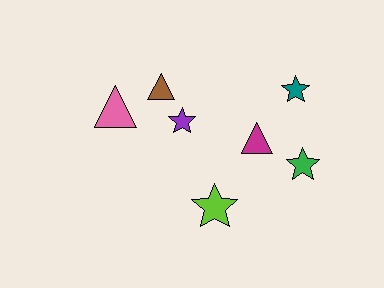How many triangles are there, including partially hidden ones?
There are 3 triangles.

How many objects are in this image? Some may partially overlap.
There are 7 objects.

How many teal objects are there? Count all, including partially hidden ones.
There is 1 teal object.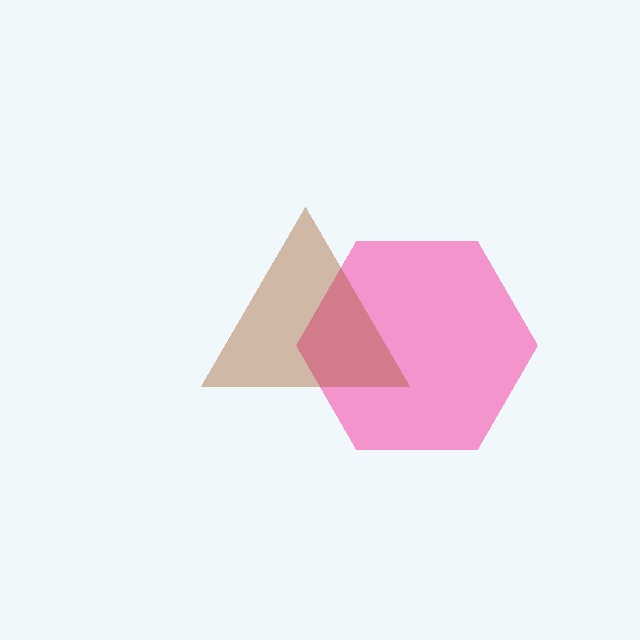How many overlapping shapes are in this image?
There are 2 overlapping shapes in the image.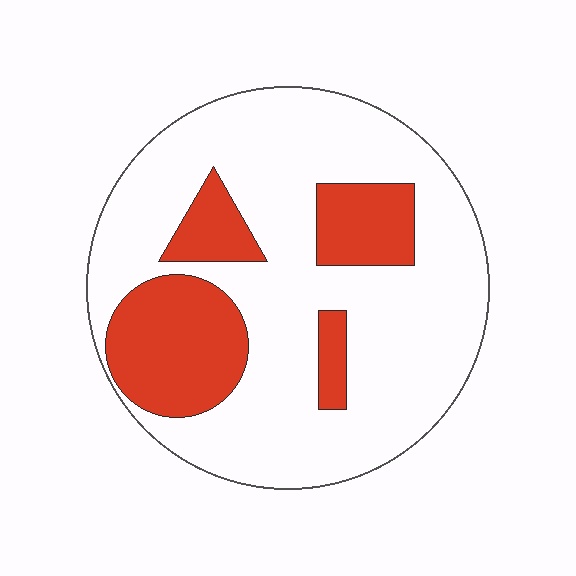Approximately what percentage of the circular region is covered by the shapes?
Approximately 25%.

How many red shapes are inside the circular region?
4.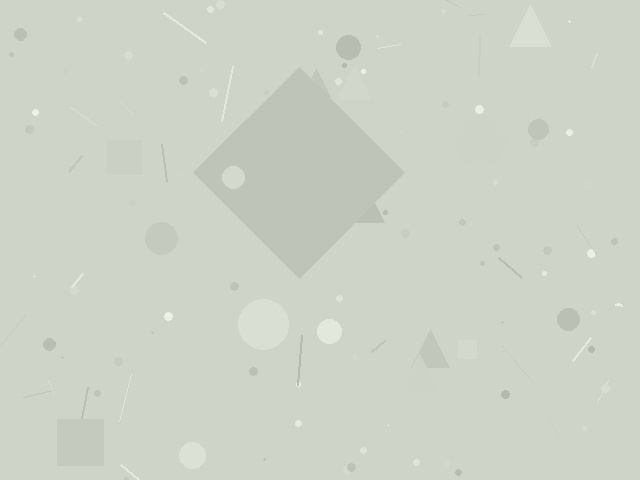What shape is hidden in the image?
A diamond is hidden in the image.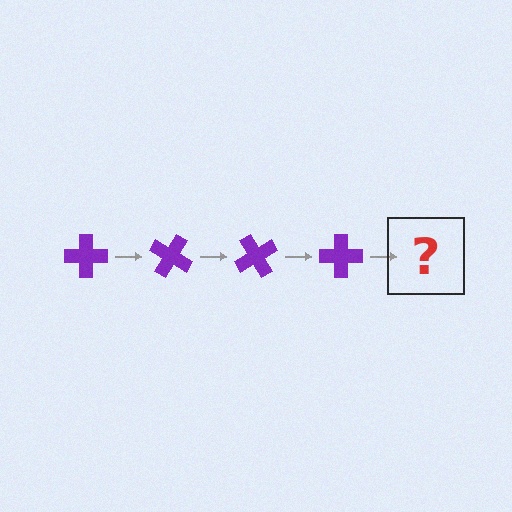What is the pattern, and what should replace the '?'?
The pattern is that the cross rotates 30 degrees each step. The '?' should be a purple cross rotated 120 degrees.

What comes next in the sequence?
The next element should be a purple cross rotated 120 degrees.